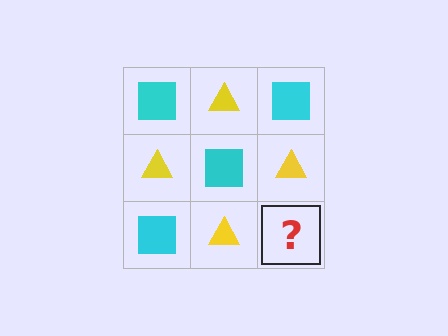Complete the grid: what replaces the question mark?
The question mark should be replaced with a cyan square.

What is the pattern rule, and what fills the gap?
The rule is that it alternates cyan square and yellow triangle in a checkerboard pattern. The gap should be filled with a cyan square.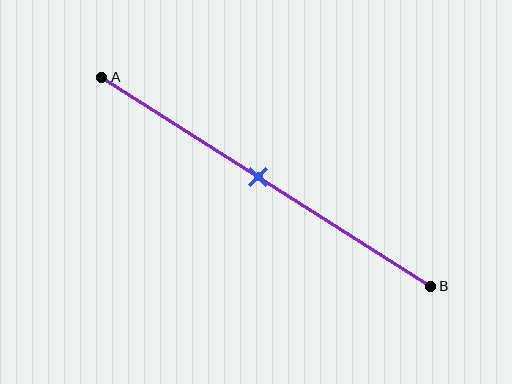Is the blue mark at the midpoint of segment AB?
Yes, the mark is approximately at the midpoint.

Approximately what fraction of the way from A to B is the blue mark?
The blue mark is approximately 50% of the way from A to B.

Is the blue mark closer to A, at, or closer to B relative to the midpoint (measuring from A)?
The blue mark is approximately at the midpoint of segment AB.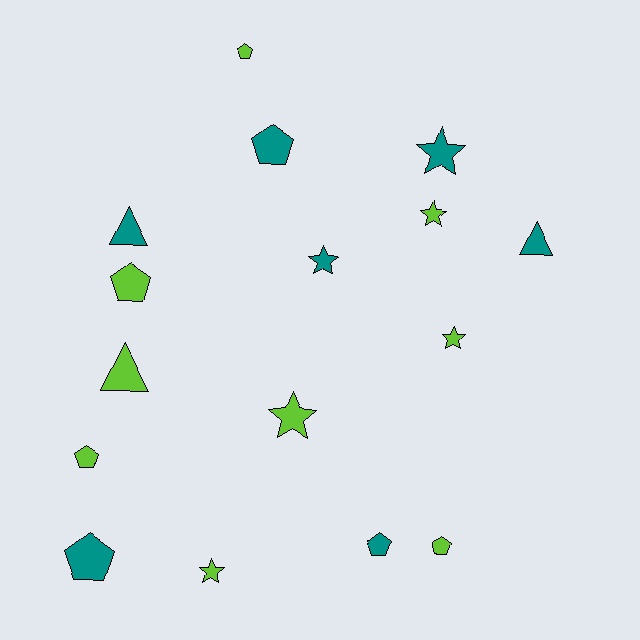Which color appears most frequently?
Lime, with 9 objects.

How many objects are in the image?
There are 16 objects.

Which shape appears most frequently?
Pentagon, with 7 objects.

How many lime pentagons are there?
There are 4 lime pentagons.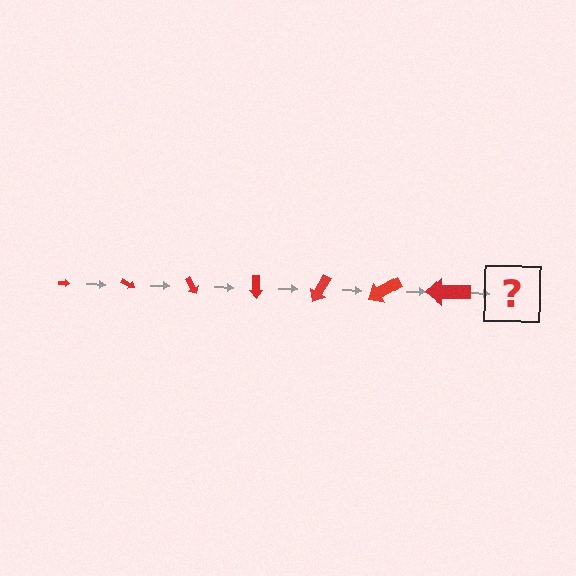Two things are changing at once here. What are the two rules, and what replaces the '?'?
The two rules are that the arrow grows larger each step and it rotates 30 degrees each step. The '?' should be an arrow, larger than the previous one and rotated 210 degrees from the start.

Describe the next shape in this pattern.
It should be an arrow, larger than the previous one and rotated 210 degrees from the start.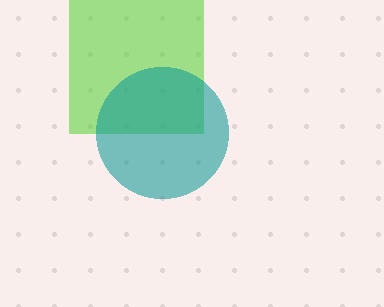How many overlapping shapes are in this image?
There are 2 overlapping shapes in the image.